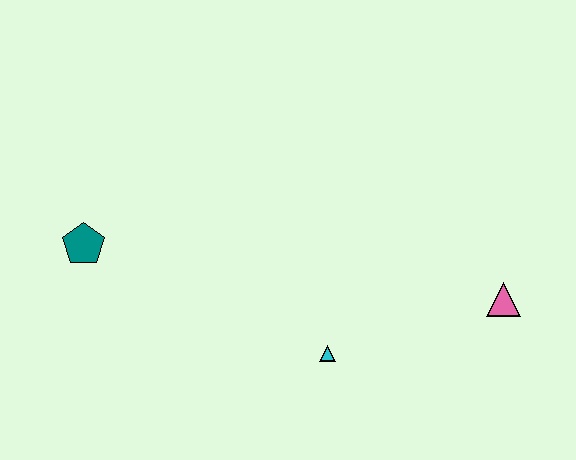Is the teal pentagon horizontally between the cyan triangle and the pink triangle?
No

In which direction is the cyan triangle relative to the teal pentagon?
The cyan triangle is to the right of the teal pentagon.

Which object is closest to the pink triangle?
The cyan triangle is closest to the pink triangle.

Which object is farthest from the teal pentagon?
The pink triangle is farthest from the teal pentagon.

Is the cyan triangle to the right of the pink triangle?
No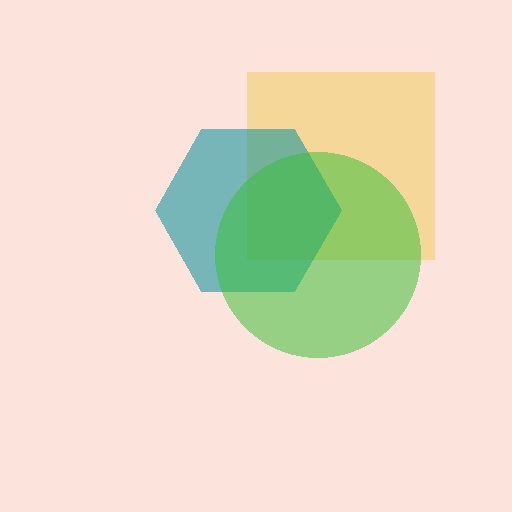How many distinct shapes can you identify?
There are 3 distinct shapes: a yellow square, a teal hexagon, a green circle.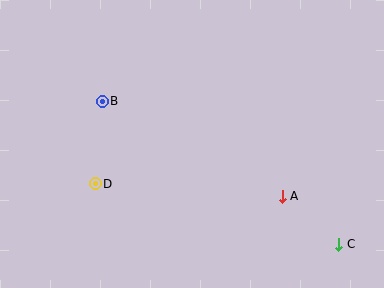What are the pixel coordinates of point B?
Point B is at (102, 101).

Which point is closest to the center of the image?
Point B at (102, 101) is closest to the center.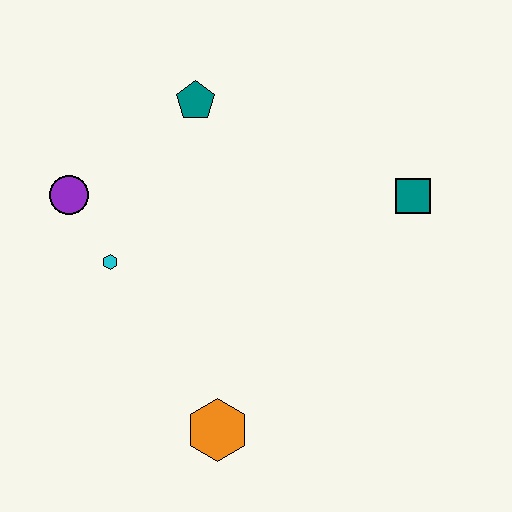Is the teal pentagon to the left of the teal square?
Yes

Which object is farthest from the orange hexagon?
The teal pentagon is farthest from the orange hexagon.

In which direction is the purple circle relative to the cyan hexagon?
The purple circle is above the cyan hexagon.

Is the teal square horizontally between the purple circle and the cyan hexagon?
No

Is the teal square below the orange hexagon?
No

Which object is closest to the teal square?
The teal pentagon is closest to the teal square.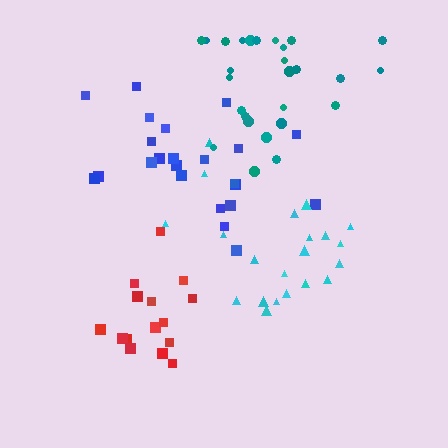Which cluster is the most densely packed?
Red.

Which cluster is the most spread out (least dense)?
Blue.